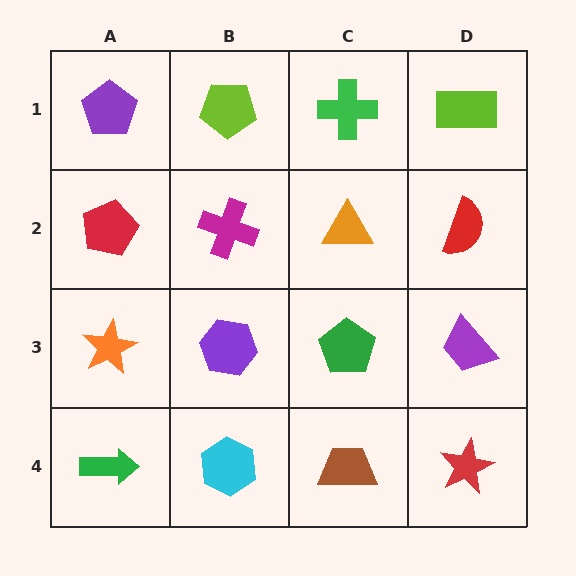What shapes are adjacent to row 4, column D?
A purple trapezoid (row 3, column D), a brown trapezoid (row 4, column C).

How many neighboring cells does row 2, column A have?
3.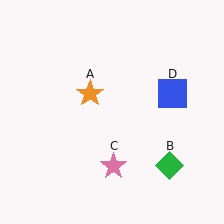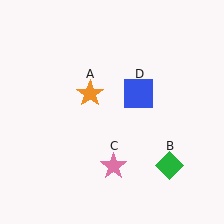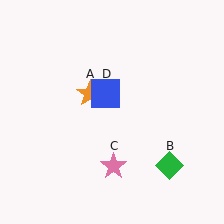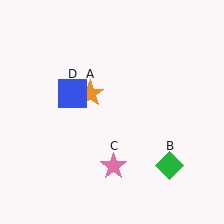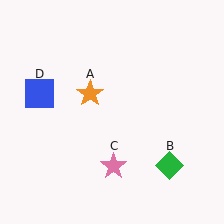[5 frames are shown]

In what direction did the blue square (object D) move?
The blue square (object D) moved left.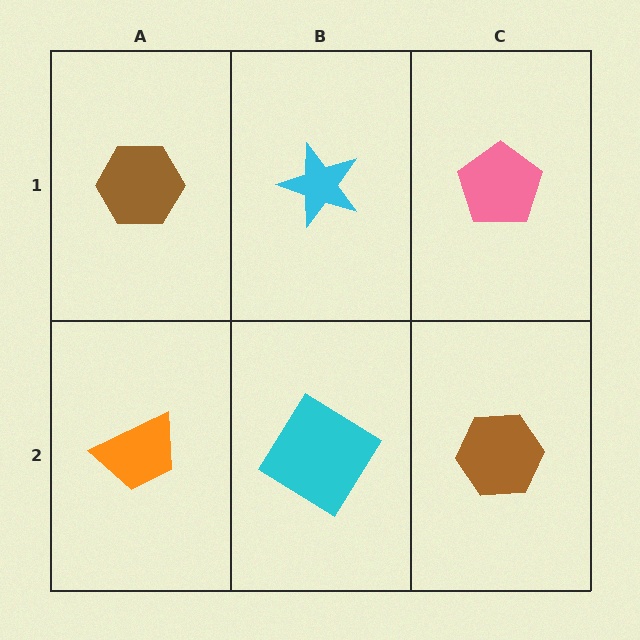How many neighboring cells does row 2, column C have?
2.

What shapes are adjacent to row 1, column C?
A brown hexagon (row 2, column C), a cyan star (row 1, column B).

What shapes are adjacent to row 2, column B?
A cyan star (row 1, column B), an orange trapezoid (row 2, column A), a brown hexagon (row 2, column C).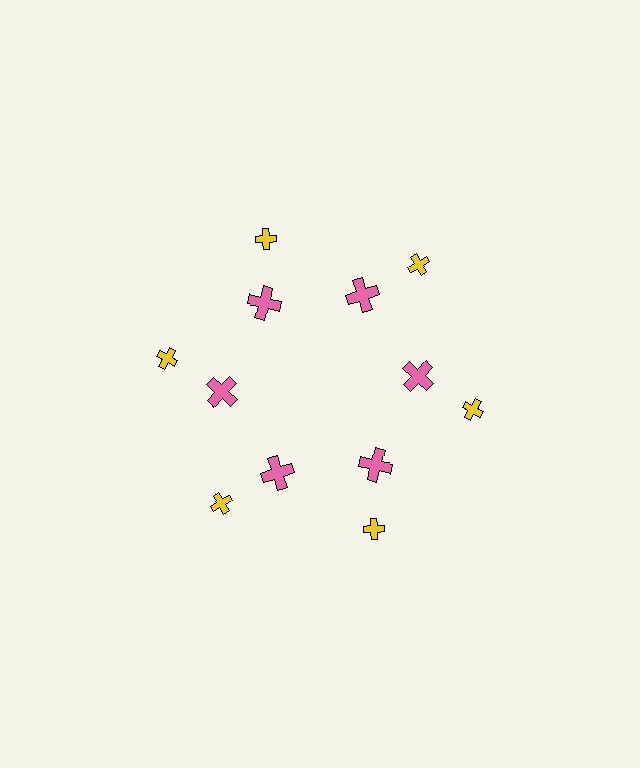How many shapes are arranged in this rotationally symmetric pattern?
There are 12 shapes, arranged in 6 groups of 2.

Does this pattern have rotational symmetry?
Yes, this pattern has 6-fold rotational symmetry. It looks the same after rotating 60 degrees around the center.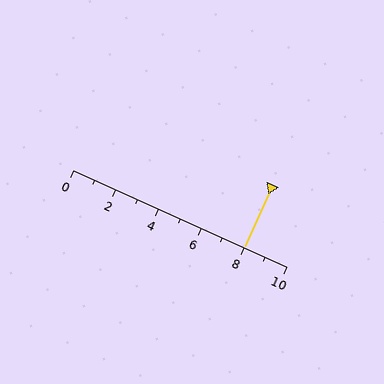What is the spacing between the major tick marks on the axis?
The major ticks are spaced 2 apart.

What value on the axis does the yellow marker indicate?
The marker indicates approximately 8.